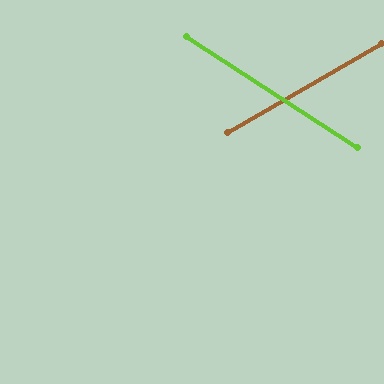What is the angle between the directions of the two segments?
Approximately 63 degrees.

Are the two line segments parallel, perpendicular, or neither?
Neither parallel nor perpendicular — they differ by about 63°.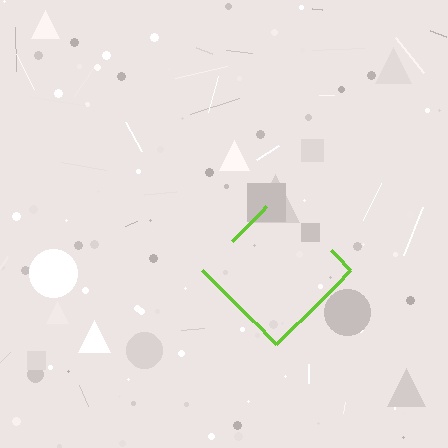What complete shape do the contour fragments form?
The contour fragments form a diamond.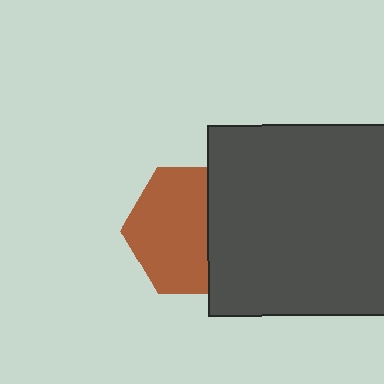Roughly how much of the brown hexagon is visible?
About half of it is visible (roughly 63%).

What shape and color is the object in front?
The object in front is a dark gray square.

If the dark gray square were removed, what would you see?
You would see the complete brown hexagon.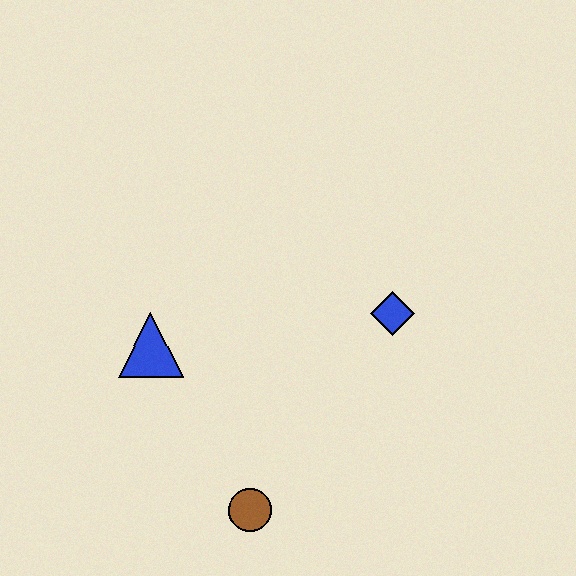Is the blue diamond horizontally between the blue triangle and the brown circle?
No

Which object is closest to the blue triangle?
The brown circle is closest to the blue triangle.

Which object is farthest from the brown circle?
The blue diamond is farthest from the brown circle.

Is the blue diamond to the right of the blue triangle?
Yes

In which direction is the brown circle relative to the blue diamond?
The brown circle is below the blue diamond.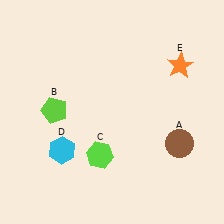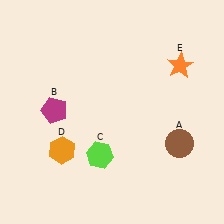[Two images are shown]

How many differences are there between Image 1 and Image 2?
There are 2 differences between the two images.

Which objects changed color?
B changed from lime to magenta. D changed from cyan to orange.